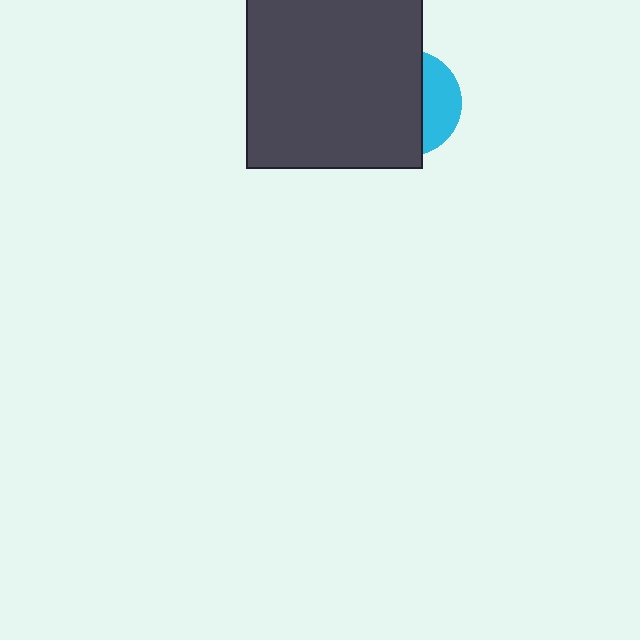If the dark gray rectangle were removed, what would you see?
You would see the complete cyan circle.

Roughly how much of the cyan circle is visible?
A small part of it is visible (roughly 33%).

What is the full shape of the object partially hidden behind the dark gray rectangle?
The partially hidden object is a cyan circle.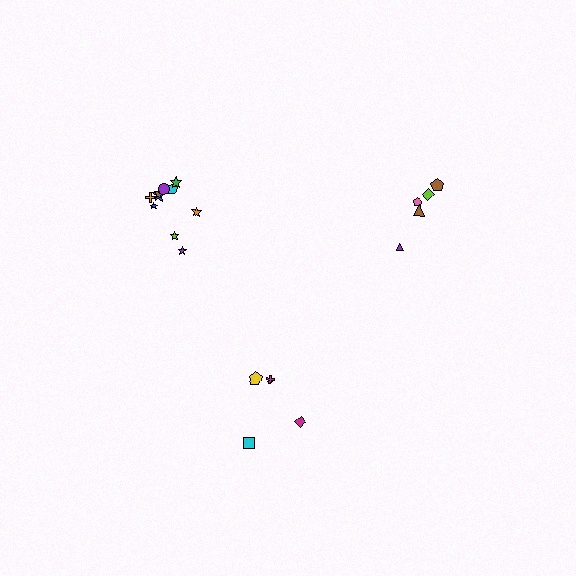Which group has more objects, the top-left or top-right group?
The top-left group.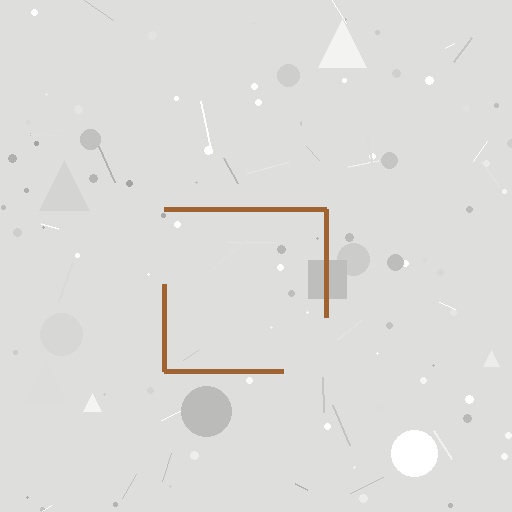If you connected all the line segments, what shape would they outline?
They would outline a square.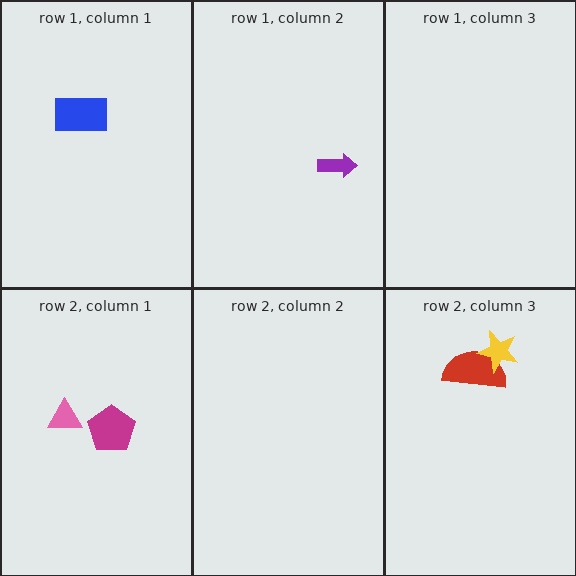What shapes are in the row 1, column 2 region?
The purple arrow.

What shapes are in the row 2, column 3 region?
The red semicircle, the yellow star.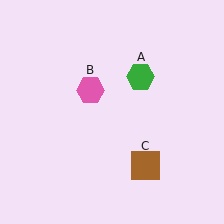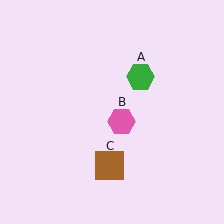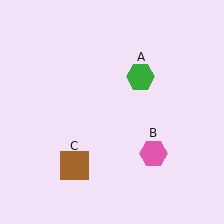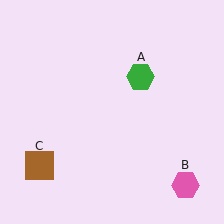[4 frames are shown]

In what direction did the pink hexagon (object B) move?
The pink hexagon (object B) moved down and to the right.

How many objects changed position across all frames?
2 objects changed position: pink hexagon (object B), brown square (object C).